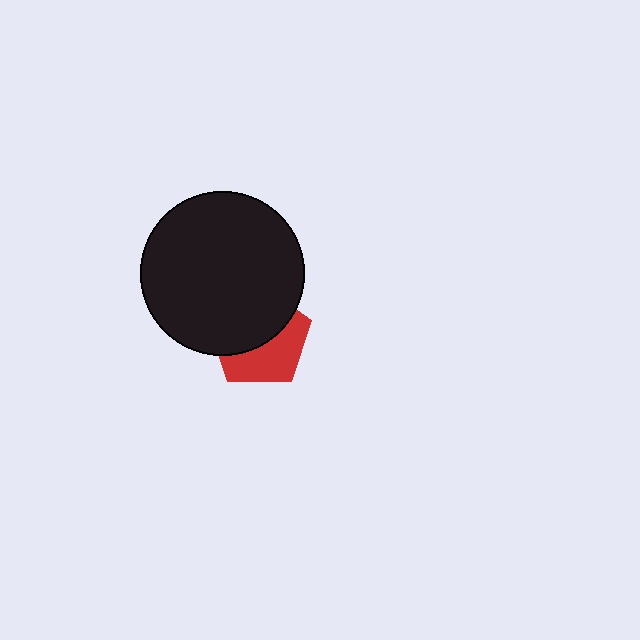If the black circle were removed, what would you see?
You would see the complete red pentagon.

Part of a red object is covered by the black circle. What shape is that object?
It is a pentagon.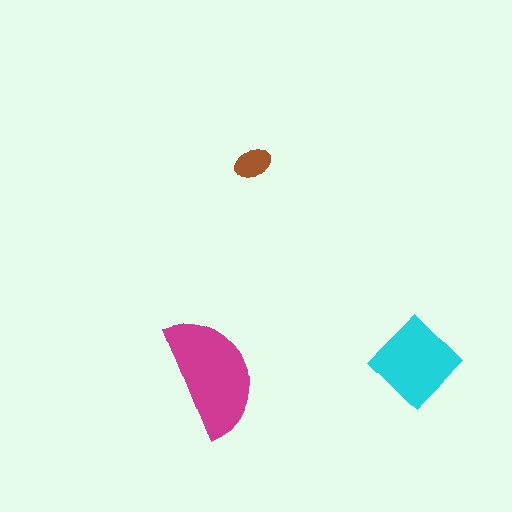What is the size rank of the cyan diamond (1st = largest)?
2nd.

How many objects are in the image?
There are 3 objects in the image.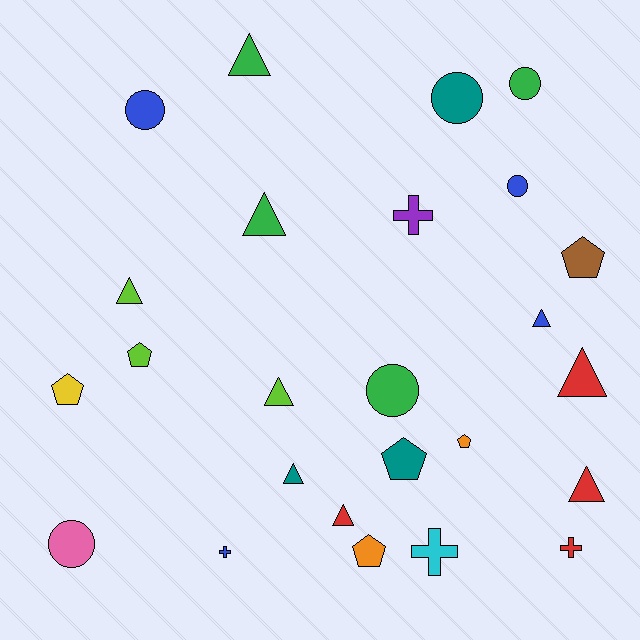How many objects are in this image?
There are 25 objects.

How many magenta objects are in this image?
There are no magenta objects.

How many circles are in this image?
There are 6 circles.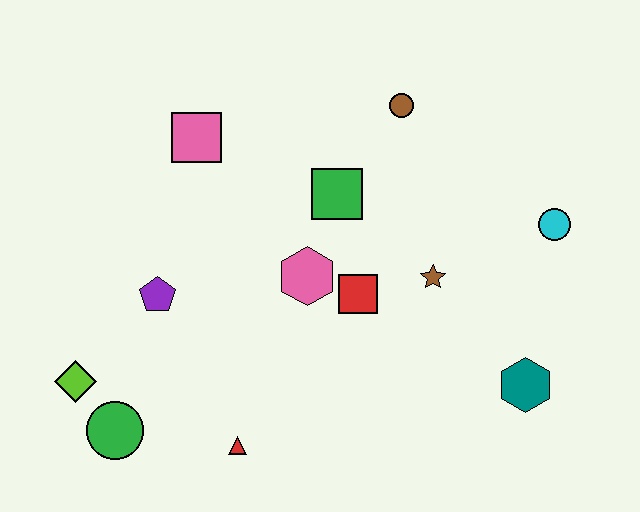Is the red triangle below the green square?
Yes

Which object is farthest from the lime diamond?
The cyan circle is farthest from the lime diamond.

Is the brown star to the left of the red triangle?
No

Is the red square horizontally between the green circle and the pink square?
No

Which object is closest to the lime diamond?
The green circle is closest to the lime diamond.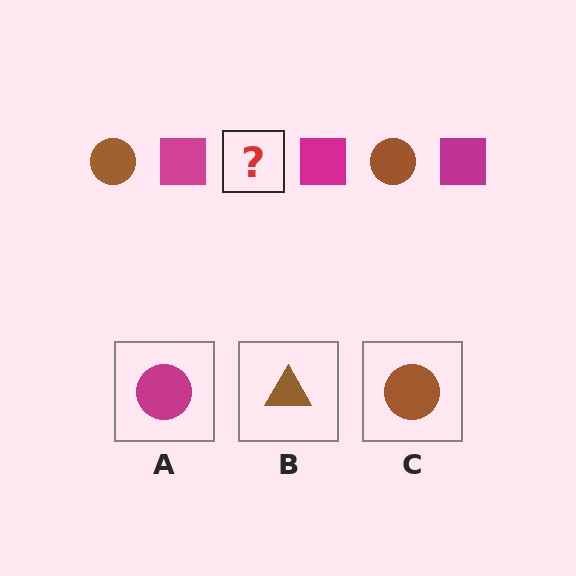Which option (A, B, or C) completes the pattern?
C.